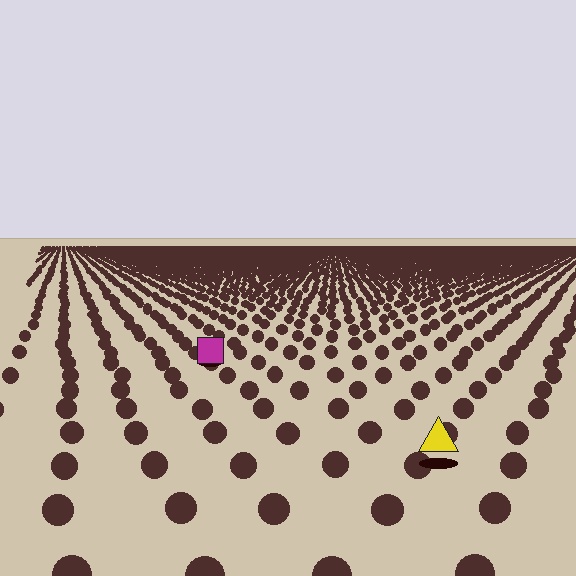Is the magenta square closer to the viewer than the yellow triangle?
No. The yellow triangle is closer — you can tell from the texture gradient: the ground texture is coarser near it.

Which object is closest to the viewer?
The yellow triangle is closest. The texture marks near it are larger and more spread out.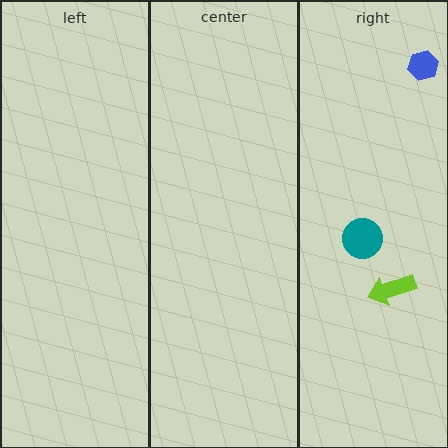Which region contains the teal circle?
The right region.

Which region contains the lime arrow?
The right region.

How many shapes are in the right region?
3.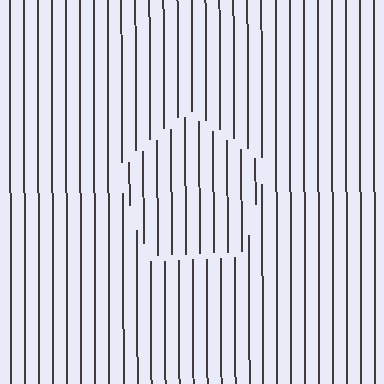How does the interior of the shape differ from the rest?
The interior of the shape contains the same grating, shifted by half a period — the contour is defined by the phase discontinuity where line-ends from the inner and outer gratings abut.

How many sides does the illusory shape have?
5 sides — the line-ends trace a pentagon.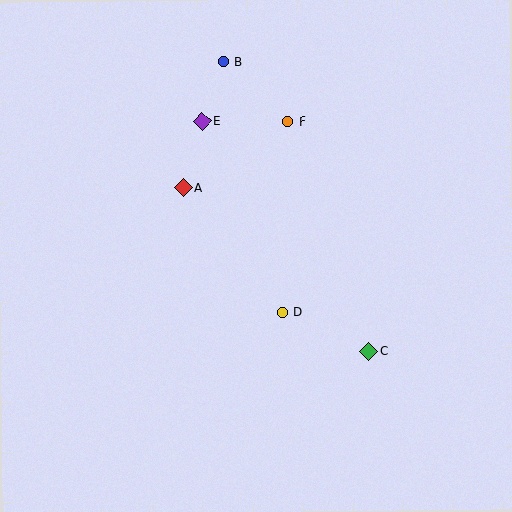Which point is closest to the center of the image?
Point D at (282, 312) is closest to the center.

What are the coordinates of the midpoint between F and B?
The midpoint between F and B is at (255, 92).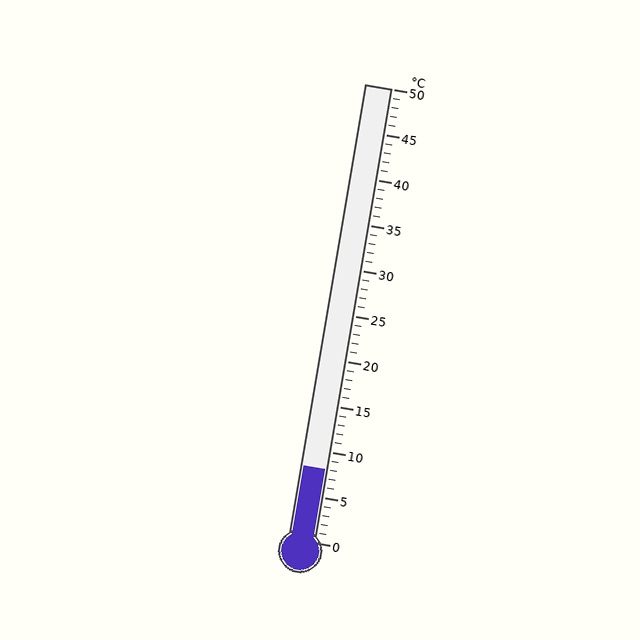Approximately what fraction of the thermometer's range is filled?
The thermometer is filled to approximately 15% of its range.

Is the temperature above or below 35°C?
The temperature is below 35°C.